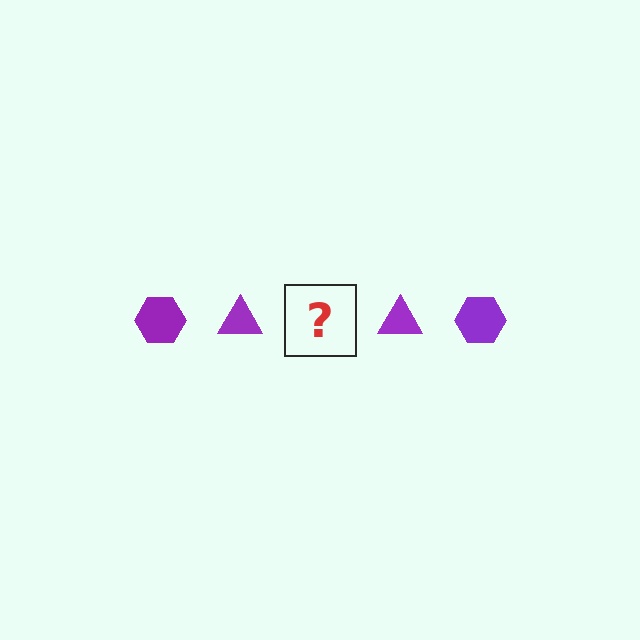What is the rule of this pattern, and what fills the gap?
The rule is that the pattern cycles through hexagon, triangle shapes in purple. The gap should be filled with a purple hexagon.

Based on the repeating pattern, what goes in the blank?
The blank should be a purple hexagon.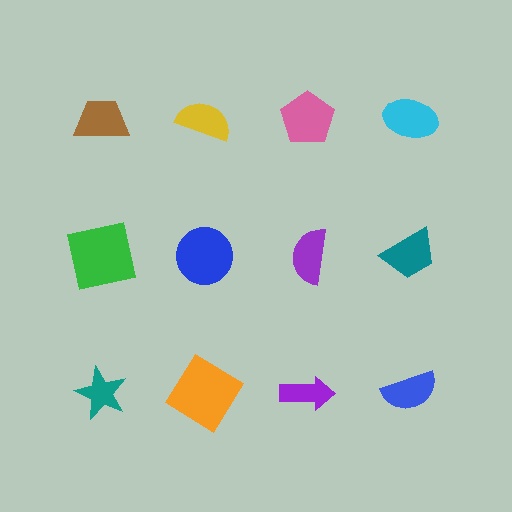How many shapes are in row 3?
4 shapes.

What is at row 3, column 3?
A purple arrow.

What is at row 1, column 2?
A yellow semicircle.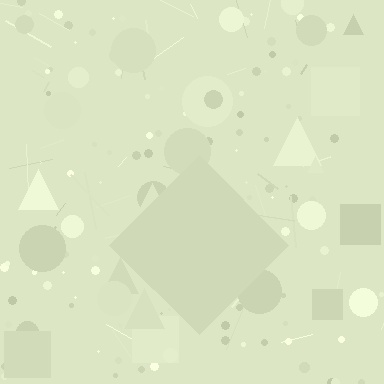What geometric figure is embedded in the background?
A diamond is embedded in the background.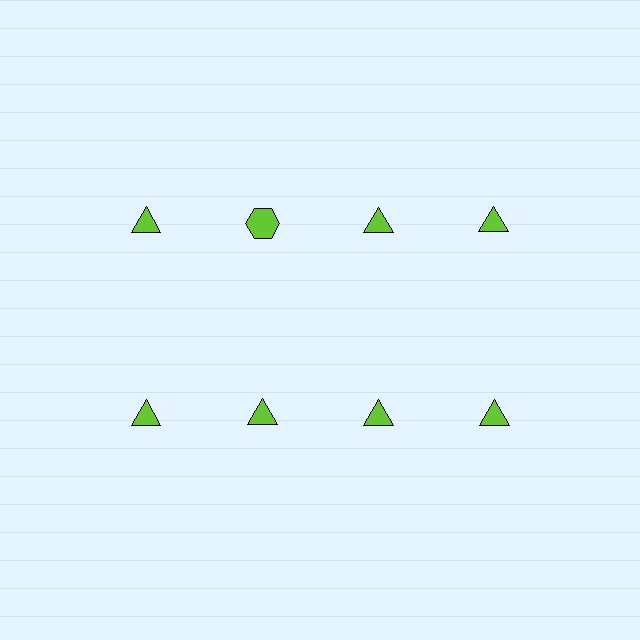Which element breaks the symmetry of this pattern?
The lime hexagon in the top row, second from left column breaks the symmetry. All other shapes are lime triangles.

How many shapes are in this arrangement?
There are 8 shapes arranged in a grid pattern.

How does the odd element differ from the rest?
It has a different shape: hexagon instead of triangle.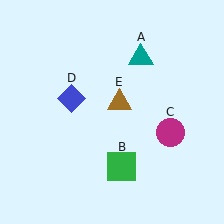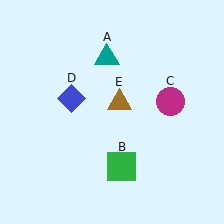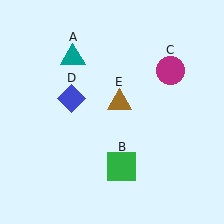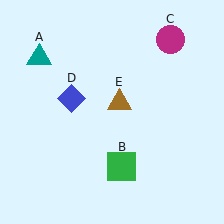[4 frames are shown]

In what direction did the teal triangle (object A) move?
The teal triangle (object A) moved left.